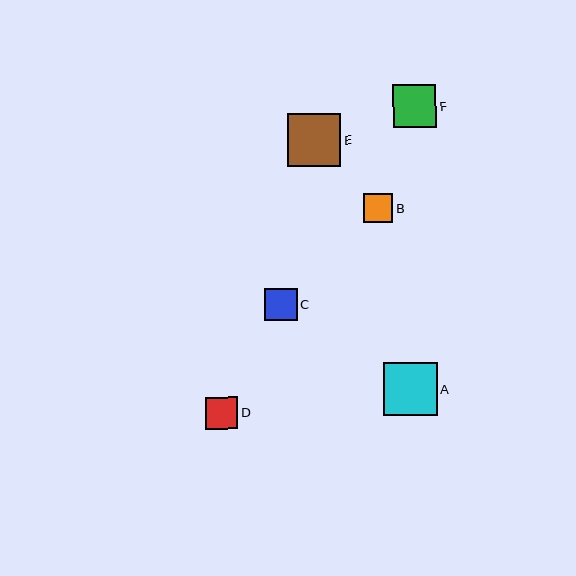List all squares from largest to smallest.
From largest to smallest: A, E, F, D, C, B.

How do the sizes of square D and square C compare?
Square D and square C are approximately the same size.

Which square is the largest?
Square A is the largest with a size of approximately 53 pixels.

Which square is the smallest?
Square B is the smallest with a size of approximately 29 pixels.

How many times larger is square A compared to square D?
Square A is approximately 1.6 times the size of square D.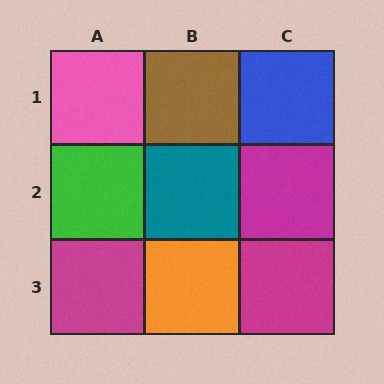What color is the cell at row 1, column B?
Brown.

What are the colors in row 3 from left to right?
Magenta, orange, magenta.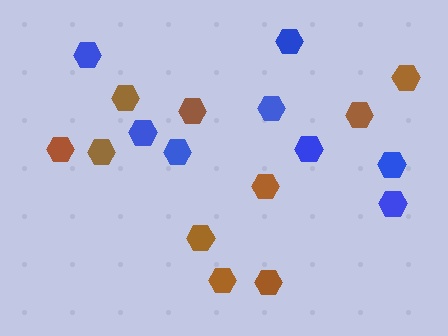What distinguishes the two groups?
There are 2 groups: one group of brown hexagons (10) and one group of blue hexagons (8).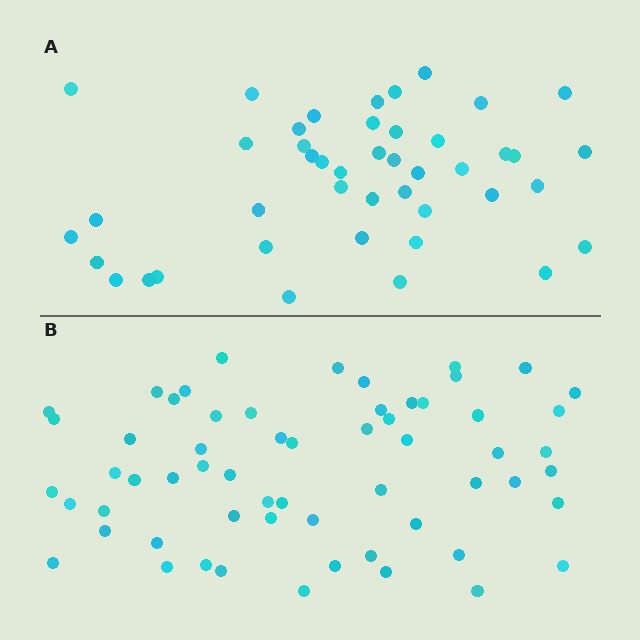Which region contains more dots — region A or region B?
Region B (the bottom region) has more dots.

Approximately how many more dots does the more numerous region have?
Region B has approximately 15 more dots than region A.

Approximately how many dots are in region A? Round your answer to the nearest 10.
About 40 dots. (The exact count is 44, which rounds to 40.)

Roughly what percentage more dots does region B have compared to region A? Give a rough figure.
About 35% more.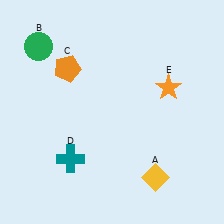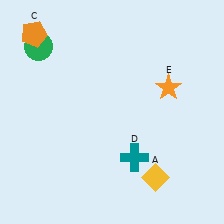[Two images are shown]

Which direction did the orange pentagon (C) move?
The orange pentagon (C) moved up.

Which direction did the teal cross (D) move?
The teal cross (D) moved right.